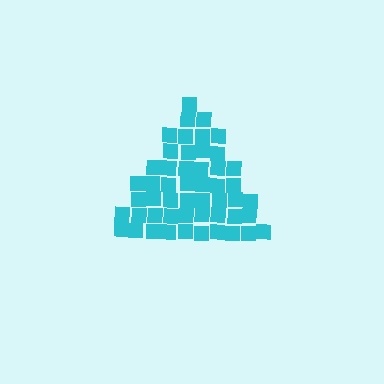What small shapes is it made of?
It is made of small squares.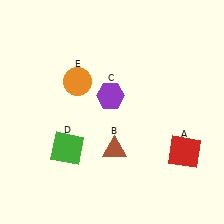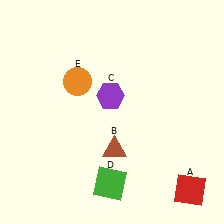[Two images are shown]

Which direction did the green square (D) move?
The green square (D) moved right.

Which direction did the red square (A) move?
The red square (A) moved down.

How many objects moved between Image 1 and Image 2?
2 objects moved between the two images.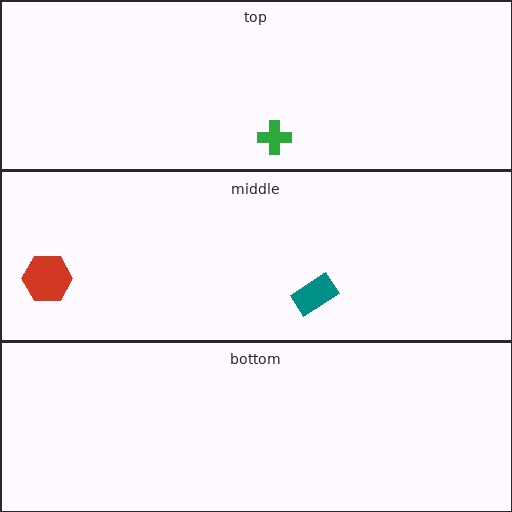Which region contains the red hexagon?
The middle region.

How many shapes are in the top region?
1.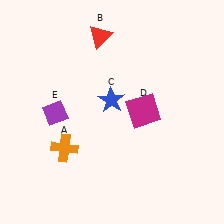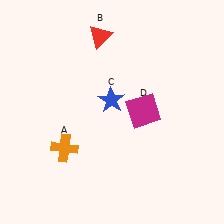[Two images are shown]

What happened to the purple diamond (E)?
The purple diamond (E) was removed in Image 2. It was in the bottom-left area of Image 1.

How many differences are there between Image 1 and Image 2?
There is 1 difference between the two images.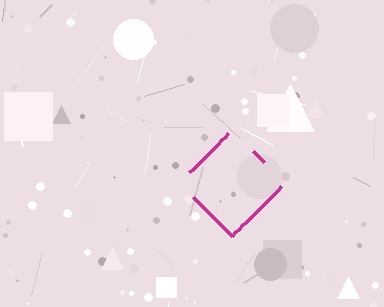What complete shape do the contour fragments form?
The contour fragments form a diamond.